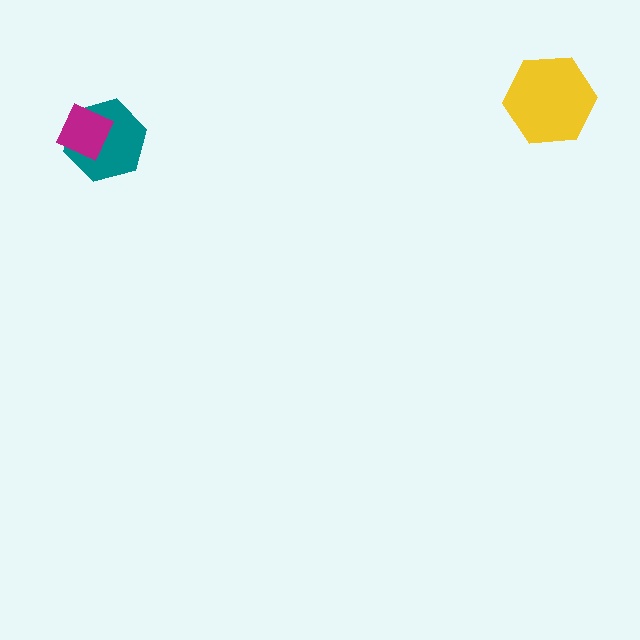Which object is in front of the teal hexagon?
The magenta diamond is in front of the teal hexagon.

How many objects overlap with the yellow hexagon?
0 objects overlap with the yellow hexagon.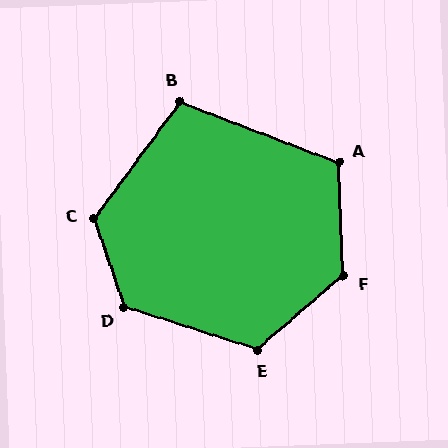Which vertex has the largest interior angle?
F, at approximately 128 degrees.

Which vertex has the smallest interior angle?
B, at approximately 105 degrees.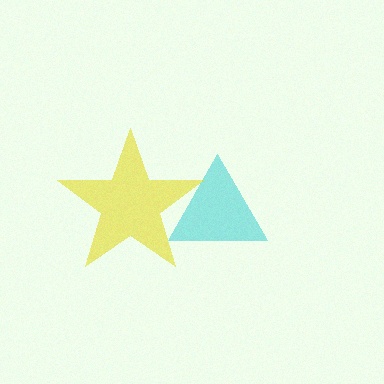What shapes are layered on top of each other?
The layered shapes are: a cyan triangle, a yellow star.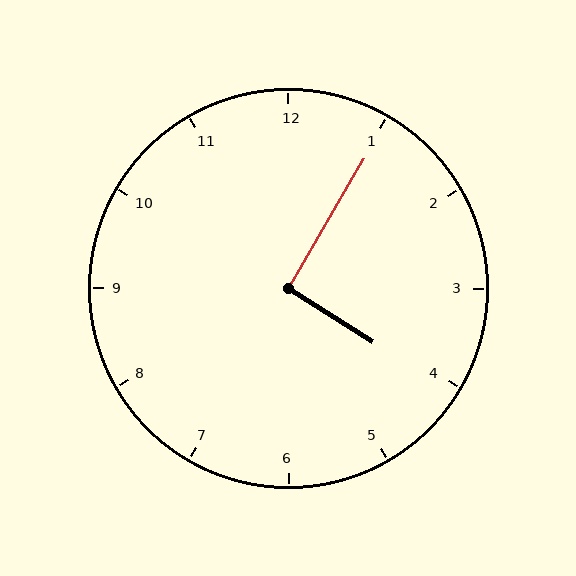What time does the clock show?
4:05.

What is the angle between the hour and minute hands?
Approximately 92 degrees.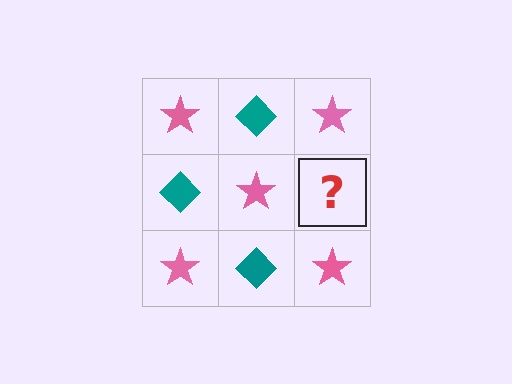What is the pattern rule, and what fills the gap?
The rule is that it alternates pink star and teal diamond in a checkerboard pattern. The gap should be filled with a teal diamond.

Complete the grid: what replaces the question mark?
The question mark should be replaced with a teal diamond.